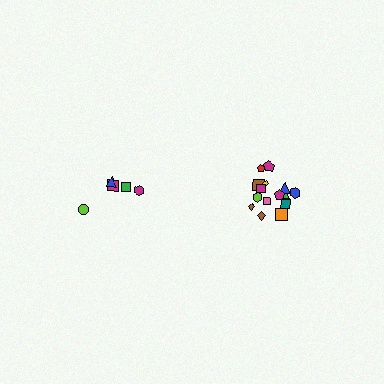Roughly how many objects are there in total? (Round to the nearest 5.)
Roughly 20 objects in total.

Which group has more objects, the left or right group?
The right group.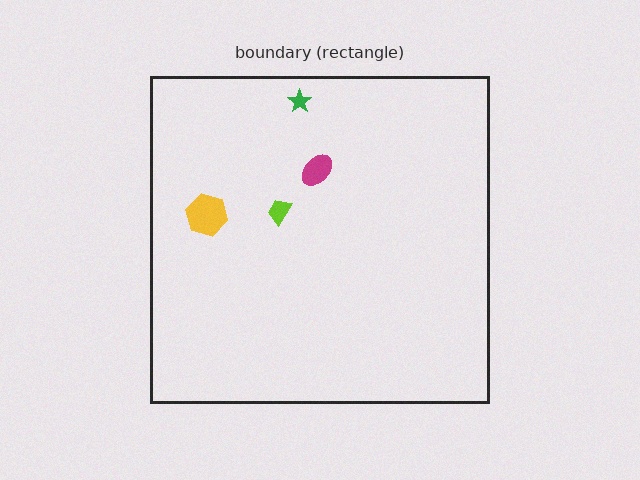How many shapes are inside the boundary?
4 inside, 0 outside.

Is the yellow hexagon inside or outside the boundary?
Inside.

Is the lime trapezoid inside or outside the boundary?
Inside.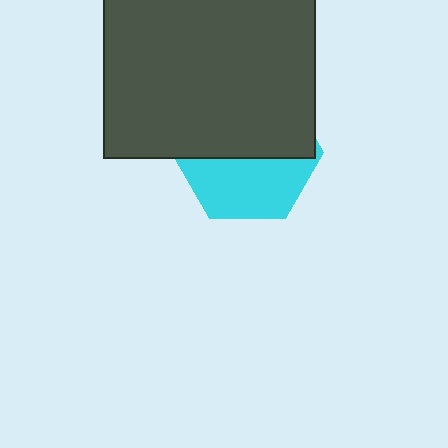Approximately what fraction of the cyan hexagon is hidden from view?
Roughly 56% of the cyan hexagon is hidden behind the dark gray square.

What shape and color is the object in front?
The object in front is a dark gray square.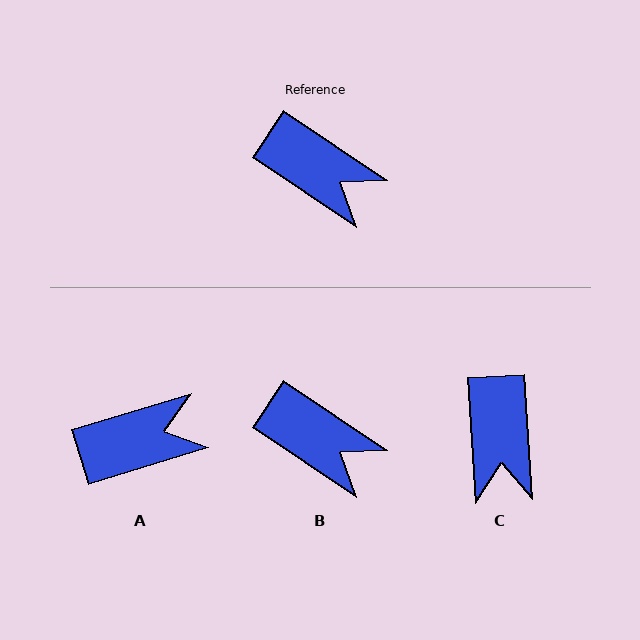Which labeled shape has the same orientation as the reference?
B.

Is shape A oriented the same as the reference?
No, it is off by about 51 degrees.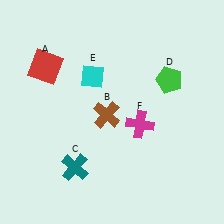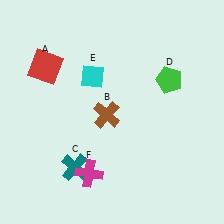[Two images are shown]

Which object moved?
The magenta cross (F) moved left.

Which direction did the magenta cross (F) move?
The magenta cross (F) moved left.